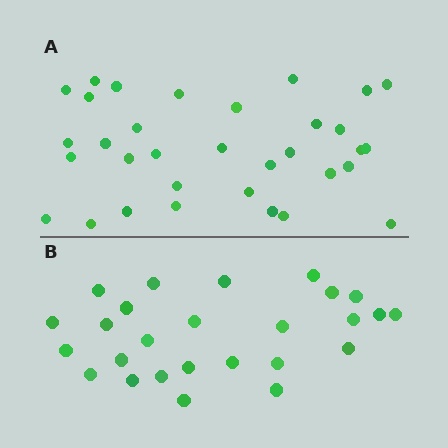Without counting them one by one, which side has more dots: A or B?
Region A (the top region) has more dots.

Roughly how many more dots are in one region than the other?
Region A has roughly 8 or so more dots than region B.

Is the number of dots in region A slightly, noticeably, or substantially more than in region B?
Region A has noticeably more, but not dramatically so. The ratio is roughly 1.3 to 1.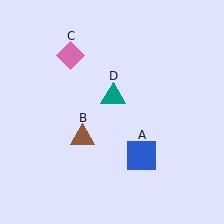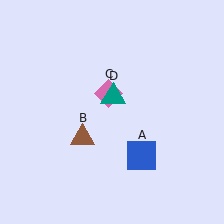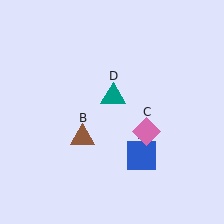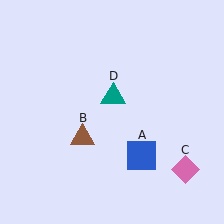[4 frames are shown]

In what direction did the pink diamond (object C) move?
The pink diamond (object C) moved down and to the right.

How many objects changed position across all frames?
1 object changed position: pink diamond (object C).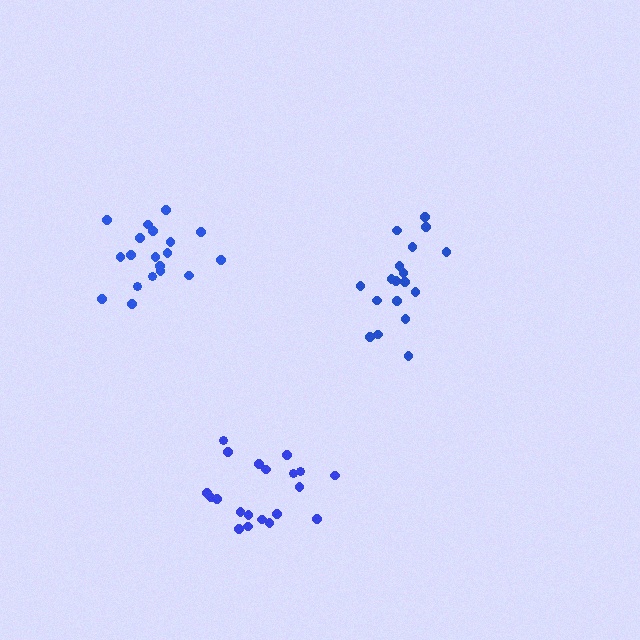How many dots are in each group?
Group 1: 19 dots, Group 2: 20 dots, Group 3: 18 dots (57 total).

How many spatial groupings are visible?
There are 3 spatial groupings.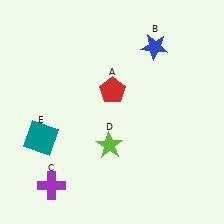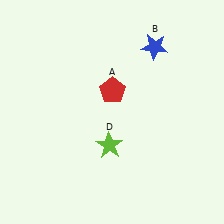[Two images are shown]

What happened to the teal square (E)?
The teal square (E) was removed in Image 2. It was in the bottom-left area of Image 1.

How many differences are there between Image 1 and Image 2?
There are 2 differences between the two images.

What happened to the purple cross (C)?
The purple cross (C) was removed in Image 2. It was in the bottom-left area of Image 1.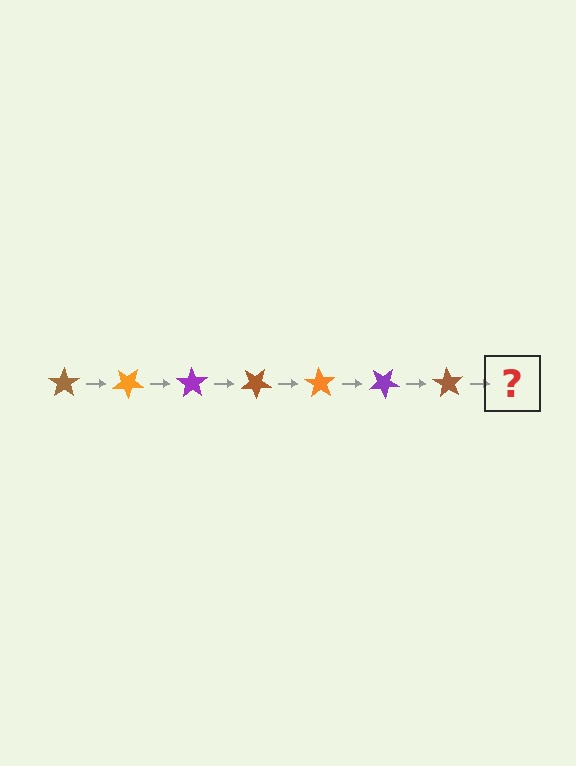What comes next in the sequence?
The next element should be an orange star, rotated 245 degrees from the start.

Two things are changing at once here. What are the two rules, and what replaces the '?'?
The two rules are that it rotates 35 degrees each step and the color cycles through brown, orange, and purple. The '?' should be an orange star, rotated 245 degrees from the start.